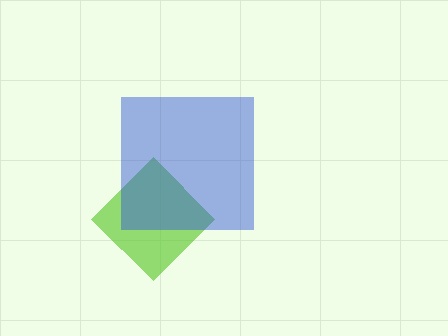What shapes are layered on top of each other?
The layered shapes are: a lime diamond, a blue square.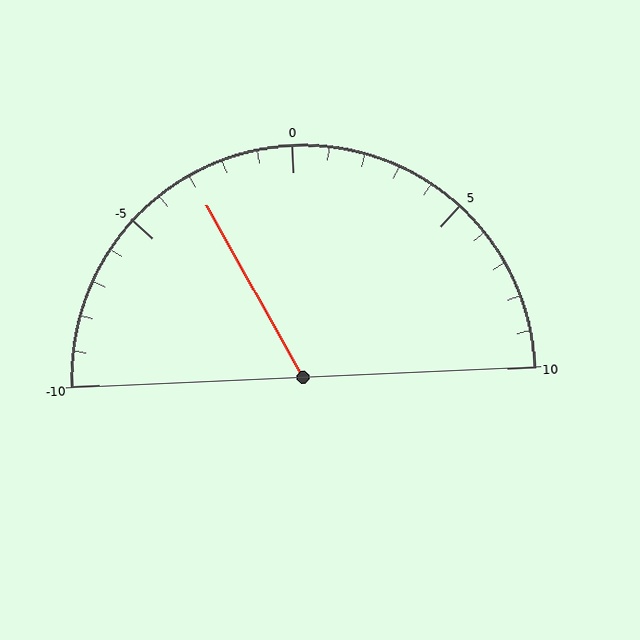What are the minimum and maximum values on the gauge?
The gauge ranges from -10 to 10.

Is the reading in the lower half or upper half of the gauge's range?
The reading is in the lower half of the range (-10 to 10).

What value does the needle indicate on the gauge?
The needle indicates approximately -3.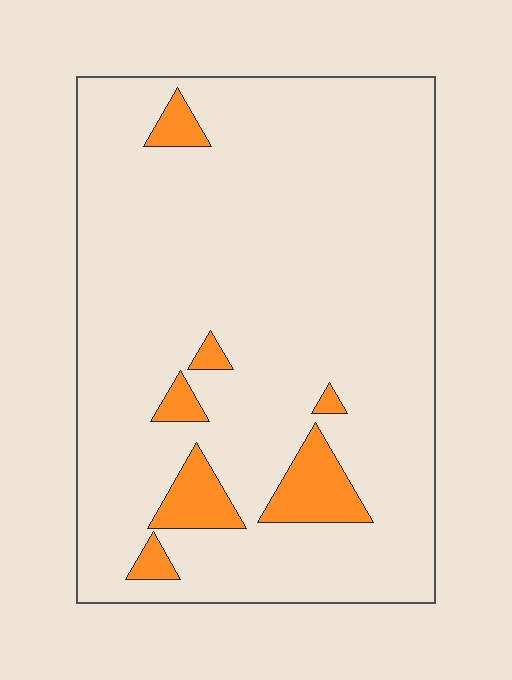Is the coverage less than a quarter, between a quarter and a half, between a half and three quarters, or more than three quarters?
Less than a quarter.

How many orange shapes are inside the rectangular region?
7.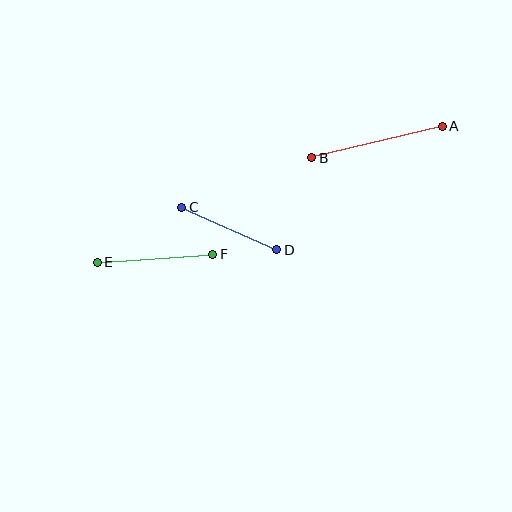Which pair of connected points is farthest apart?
Points A and B are farthest apart.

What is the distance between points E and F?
The distance is approximately 116 pixels.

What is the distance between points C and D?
The distance is approximately 104 pixels.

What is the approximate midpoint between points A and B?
The midpoint is at approximately (377, 142) pixels.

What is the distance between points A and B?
The distance is approximately 134 pixels.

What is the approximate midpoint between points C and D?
The midpoint is at approximately (229, 228) pixels.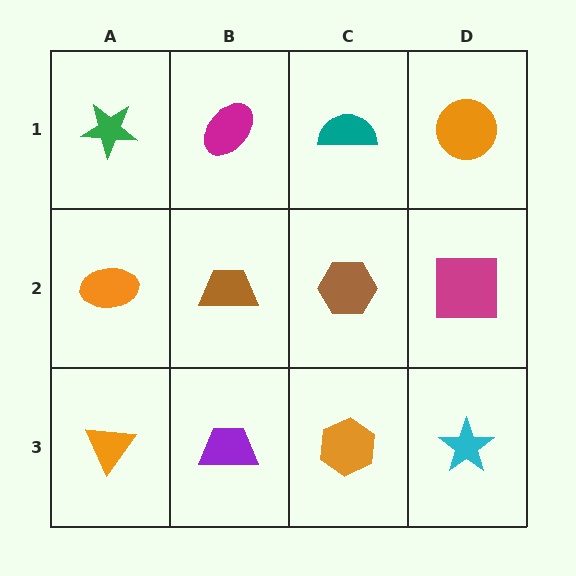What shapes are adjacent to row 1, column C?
A brown hexagon (row 2, column C), a magenta ellipse (row 1, column B), an orange circle (row 1, column D).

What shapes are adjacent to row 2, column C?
A teal semicircle (row 1, column C), an orange hexagon (row 3, column C), a brown trapezoid (row 2, column B), a magenta square (row 2, column D).